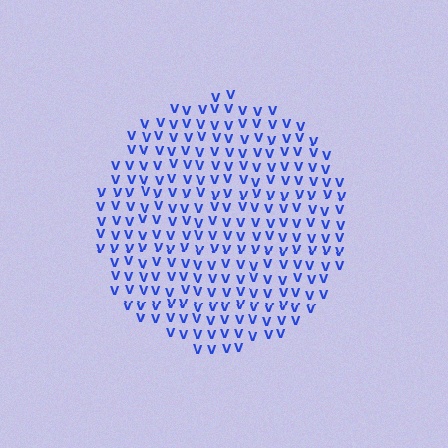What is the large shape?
The large shape is a circle.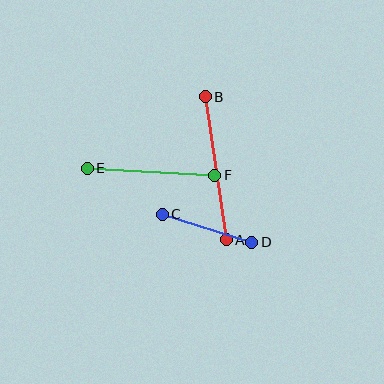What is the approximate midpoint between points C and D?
The midpoint is at approximately (207, 228) pixels.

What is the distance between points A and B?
The distance is approximately 144 pixels.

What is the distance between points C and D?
The distance is approximately 94 pixels.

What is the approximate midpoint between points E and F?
The midpoint is at approximately (151, 172) pixels.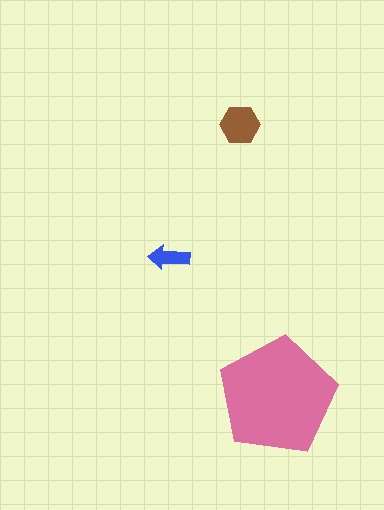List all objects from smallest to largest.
The blue arrow, the brown hexagon, the pink pentagon.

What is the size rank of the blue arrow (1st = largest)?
3rd.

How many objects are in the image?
There are 3 objects in the image.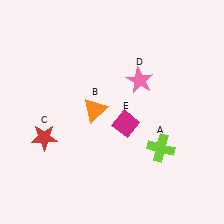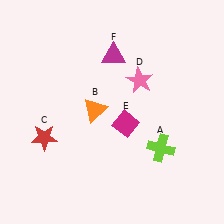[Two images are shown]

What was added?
A magenta triangle (F) was added in Image 2.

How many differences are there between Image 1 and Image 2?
There is 1 difference between the two images.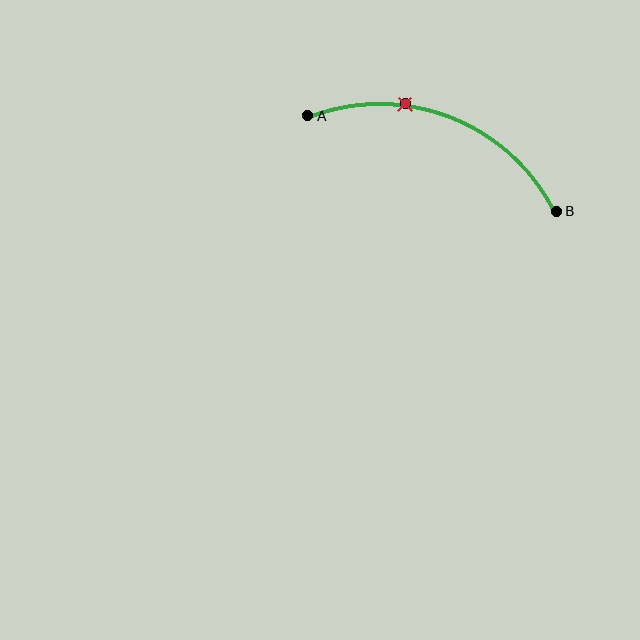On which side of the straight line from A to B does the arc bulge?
The arc bulges above the straight line connecting A and B.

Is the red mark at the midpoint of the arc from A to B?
No. The red mark lies on the arc but is closer to endpoint A. The arc midpoint would be at the point on the curve equidistant along the arc from both A and B.